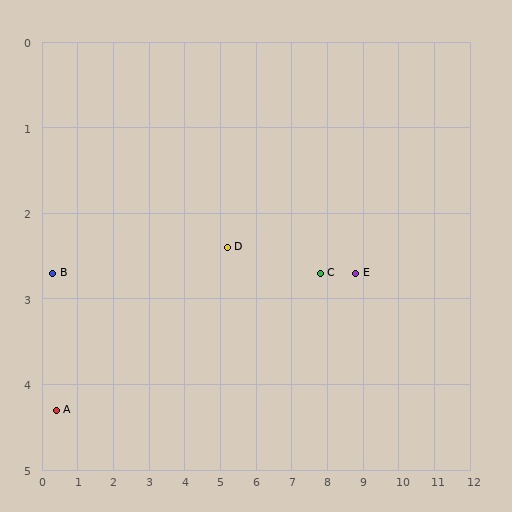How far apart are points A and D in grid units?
Points A and D are about 5.2 grid units apart.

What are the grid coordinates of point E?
Point E is at approximately (8.8, 2.7).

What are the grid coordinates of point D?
Point D is at approximately (5.2, 2.4).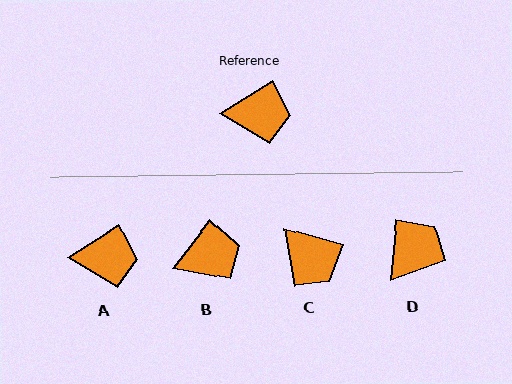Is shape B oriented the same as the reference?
No, it is off by about 20 degrees.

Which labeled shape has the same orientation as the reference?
A.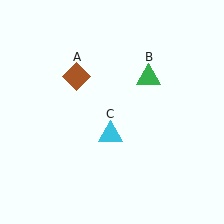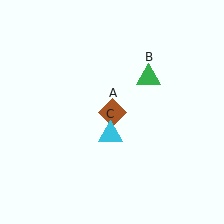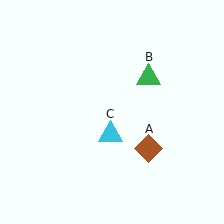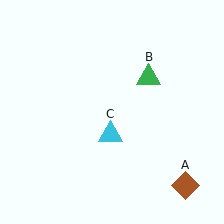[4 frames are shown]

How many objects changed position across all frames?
1 object changed position: brown diamond (object A).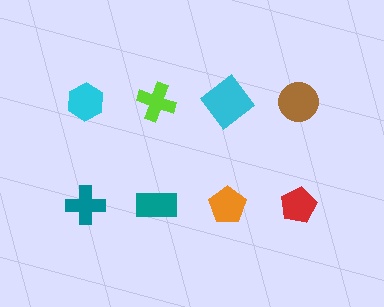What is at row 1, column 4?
A brown circle.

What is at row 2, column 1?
A teal cross.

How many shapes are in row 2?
4 shapes.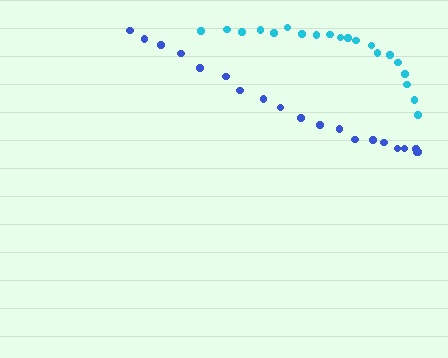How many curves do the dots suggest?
There are 2 distinct paths.